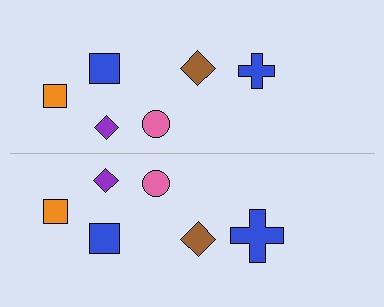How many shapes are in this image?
There are 12 shapes in this image.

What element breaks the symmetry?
The blue cross on the bottom side has a different size than its mirror counterpart.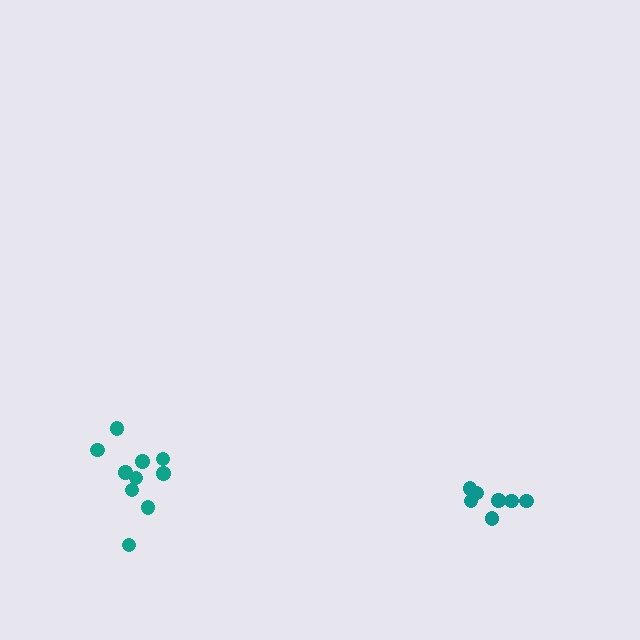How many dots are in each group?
Group 1: 10 dots, Group 2: 7 dots (17 total).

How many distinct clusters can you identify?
There are 2 distinct clusters.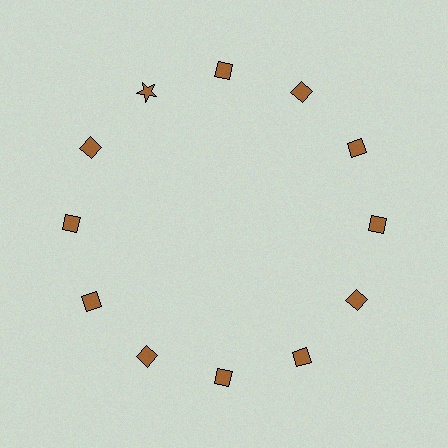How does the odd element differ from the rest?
It has a different shape: star instead of diamond.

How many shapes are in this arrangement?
There are 12 shapes arranged in a ring pattern.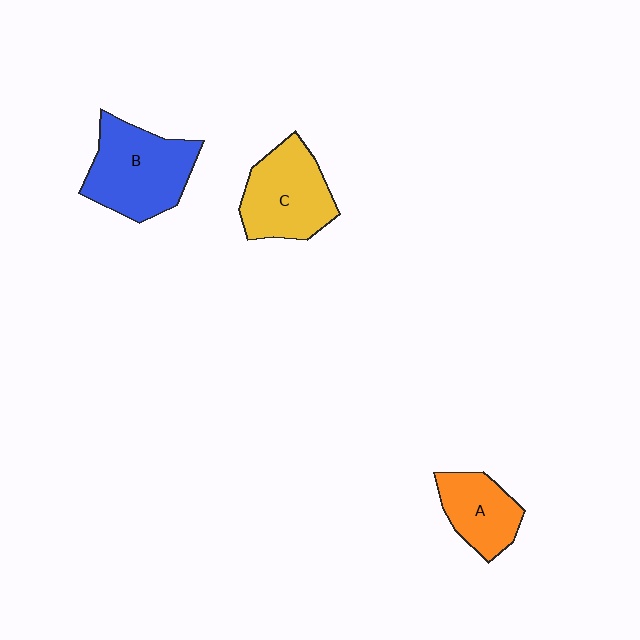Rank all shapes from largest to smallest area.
From largest to smallest: B (blue), C (yellow), A (orange).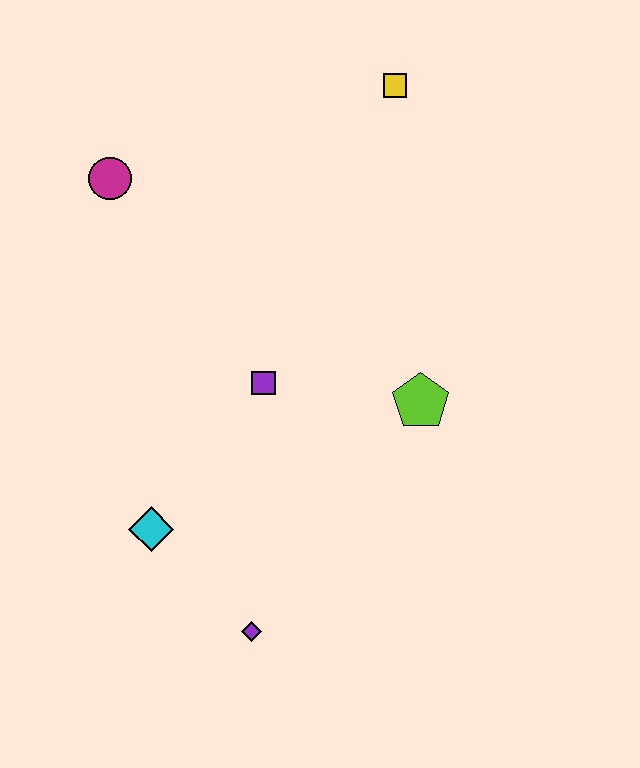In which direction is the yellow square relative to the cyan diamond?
The yellow square is above the cyan diamond.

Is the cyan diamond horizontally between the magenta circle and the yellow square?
Yes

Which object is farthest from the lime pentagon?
The magenta circle is farthest from the lime pentagon.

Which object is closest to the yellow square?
The magenta circle is closest to the yellow square.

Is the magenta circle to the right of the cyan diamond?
No